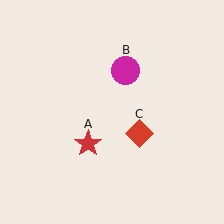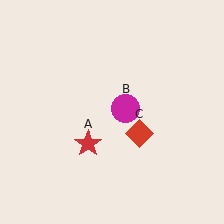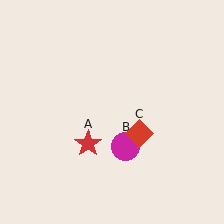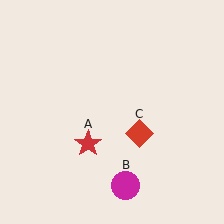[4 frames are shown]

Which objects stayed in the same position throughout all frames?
Red star (object A) and red diamond (object C) remained stationary.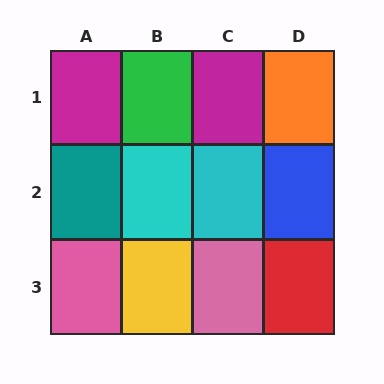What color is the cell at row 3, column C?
Pink.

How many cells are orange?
1 cell is orange.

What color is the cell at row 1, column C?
Magenta.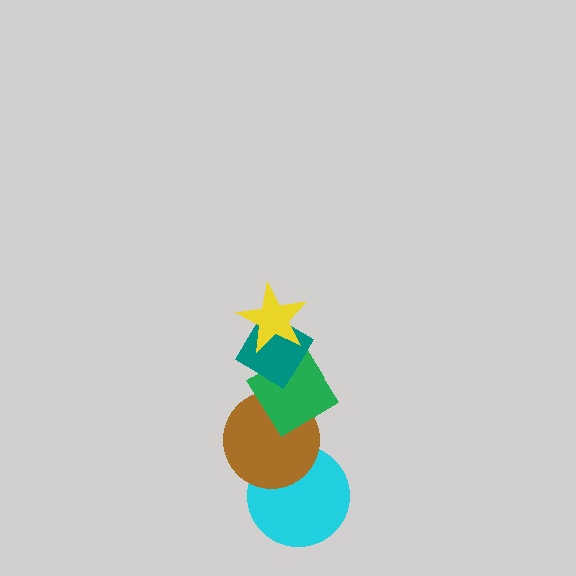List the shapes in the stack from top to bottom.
From top to bottom: the yellow star, the teal diamond, the green diamond, the brown circle, the cyan circle.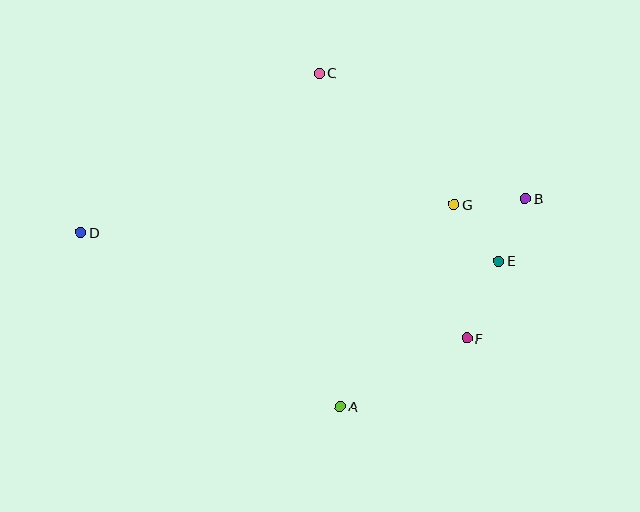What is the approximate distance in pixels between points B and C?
The distance between B and C is approximately 242 pixels.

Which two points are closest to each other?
Points B and E are closest to each other.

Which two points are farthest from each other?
Points B and D are farthest from each other.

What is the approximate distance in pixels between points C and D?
The distance between C and D is approximately 287 pixels.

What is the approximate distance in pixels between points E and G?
The distance between E and G is approximately 72 pixels.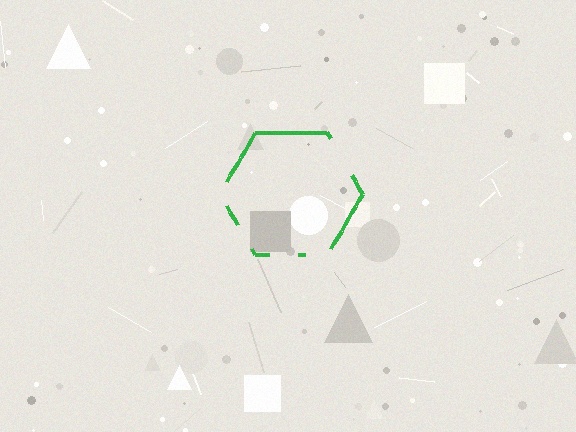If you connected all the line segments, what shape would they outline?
They would outline a hexagon.